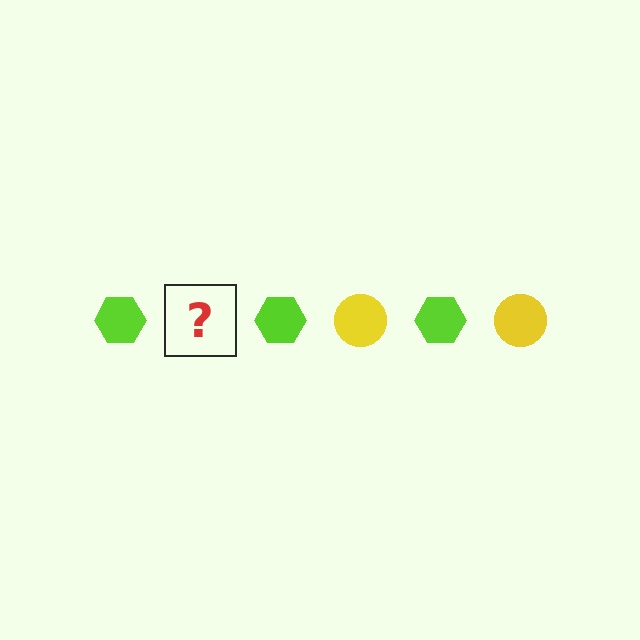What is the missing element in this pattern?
The missing element is a yellow circle.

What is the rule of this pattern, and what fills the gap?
The rule is that the pattern alternates between lime hexagon and yellow circle. The gap should be filled with a yellow circle.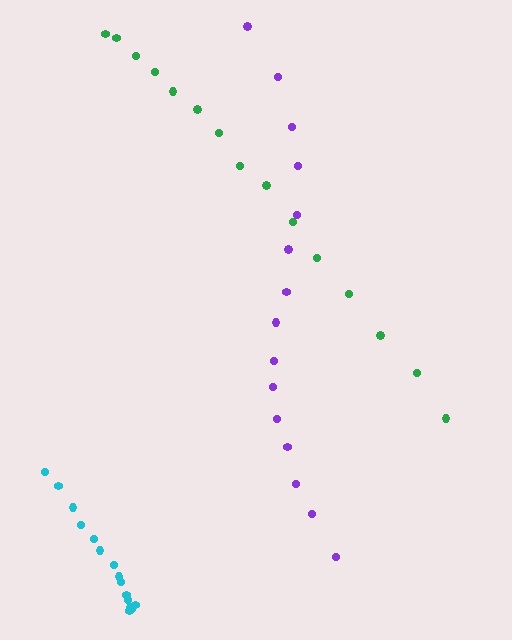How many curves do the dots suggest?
There are 3 distinct paths.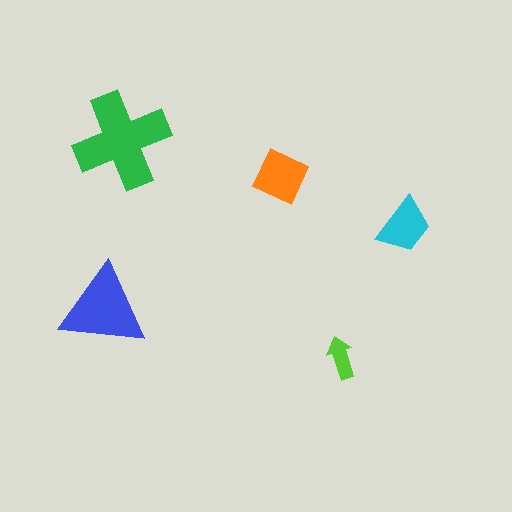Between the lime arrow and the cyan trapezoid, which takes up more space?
The cyan trapezoid.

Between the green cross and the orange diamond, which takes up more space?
The green cross.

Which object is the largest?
The green cross.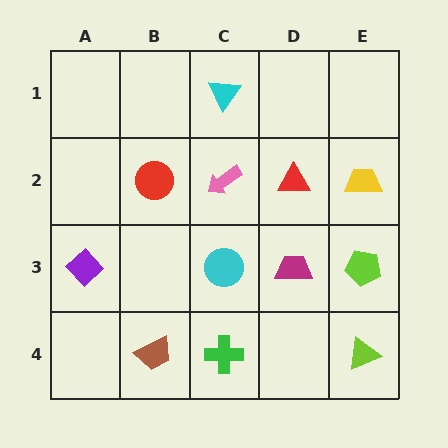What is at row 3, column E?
A lime pentagon.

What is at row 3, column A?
A purple diamond.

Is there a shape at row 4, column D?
No, that cell is empty.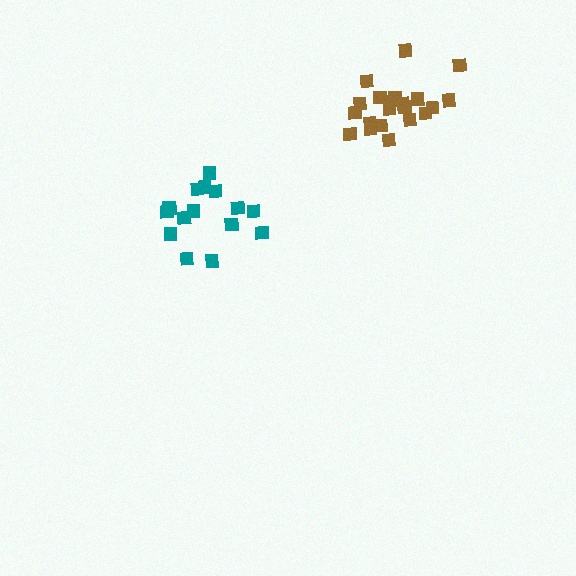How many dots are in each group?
Group 1: 21 dots, Group 2: 16 dots (37 total).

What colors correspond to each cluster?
The clusters are colored: brown, teal.